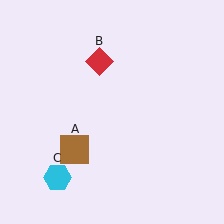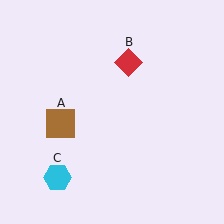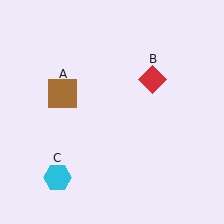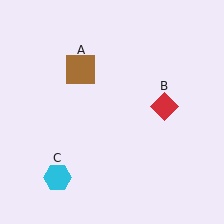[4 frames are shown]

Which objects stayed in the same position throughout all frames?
Cyan hexagon (object C) remained stationary.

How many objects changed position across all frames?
2 objects changed position: brown square (object A), red diamond (object B).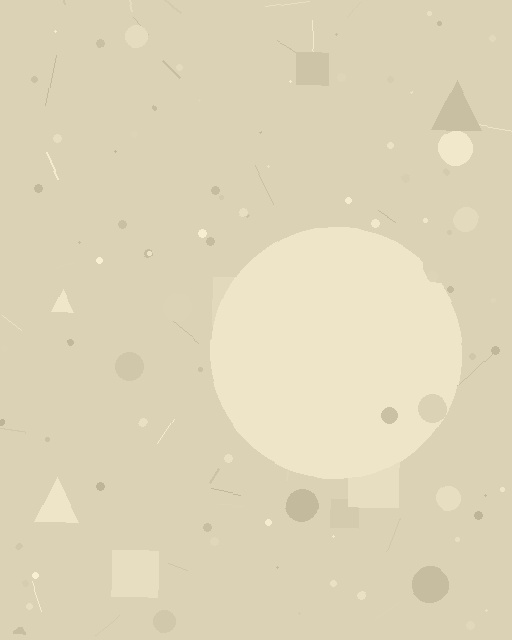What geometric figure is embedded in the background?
A circle is embedded in the background.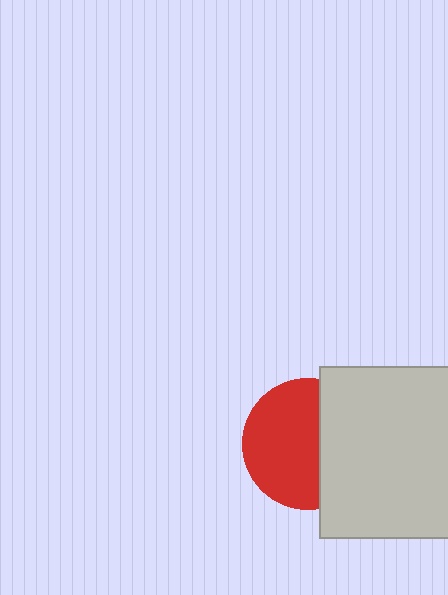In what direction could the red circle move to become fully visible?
The red circle could move left. That would shift it out from behind the light gray square entirely.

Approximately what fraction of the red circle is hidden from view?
Roughly 39% of the red circle is hidden behind the light gray square.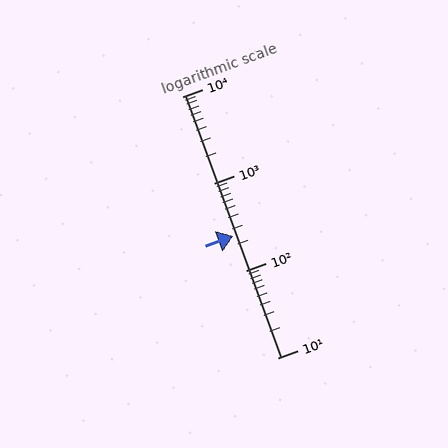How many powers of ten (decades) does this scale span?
The scale spans 3 decades, from 10 to 10000.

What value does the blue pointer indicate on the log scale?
The pointer indicates approximately 250.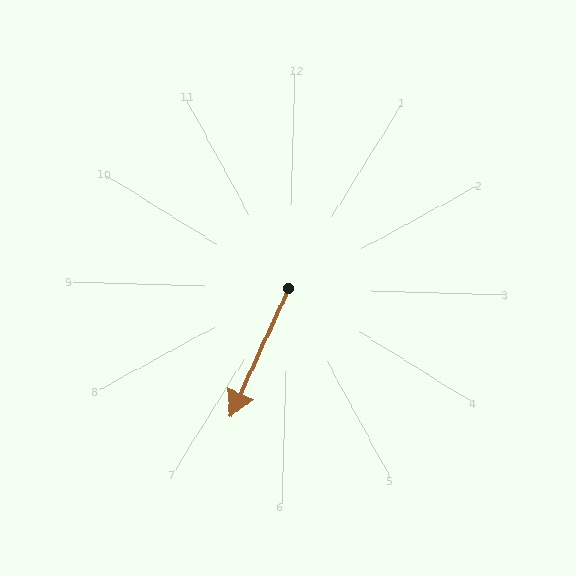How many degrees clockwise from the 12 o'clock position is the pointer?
Approximately 203 degrees.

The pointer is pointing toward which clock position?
Roughly 7 o'clock.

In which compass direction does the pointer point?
Southwest.